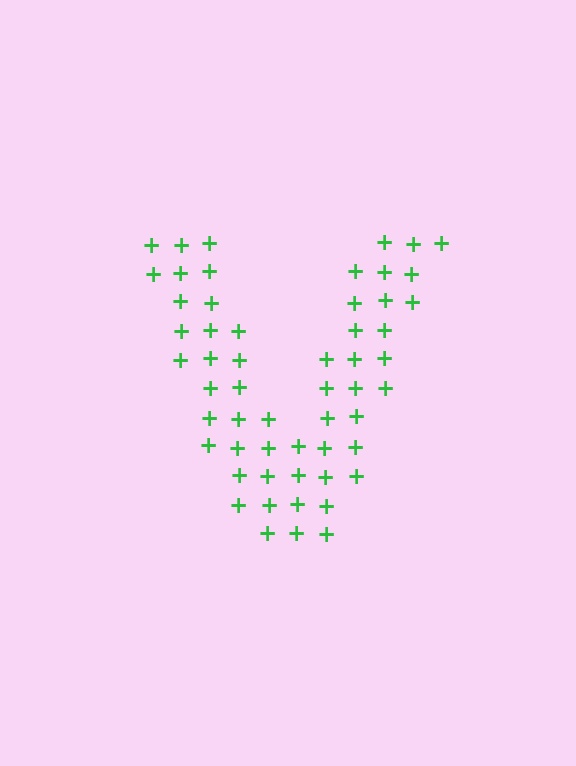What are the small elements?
The small elements are plus signs.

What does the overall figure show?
The overall figure shows the letter V.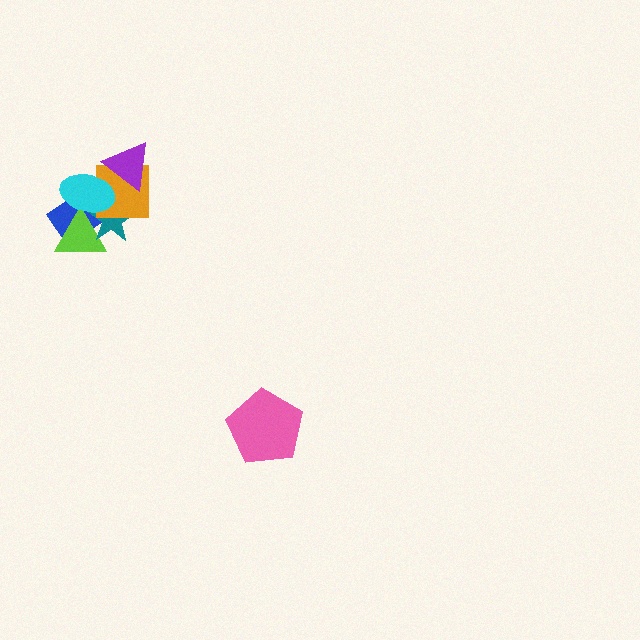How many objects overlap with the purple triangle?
2 objects overlap with the purple triangle.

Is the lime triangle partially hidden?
Yes, it is partially covered by another shape.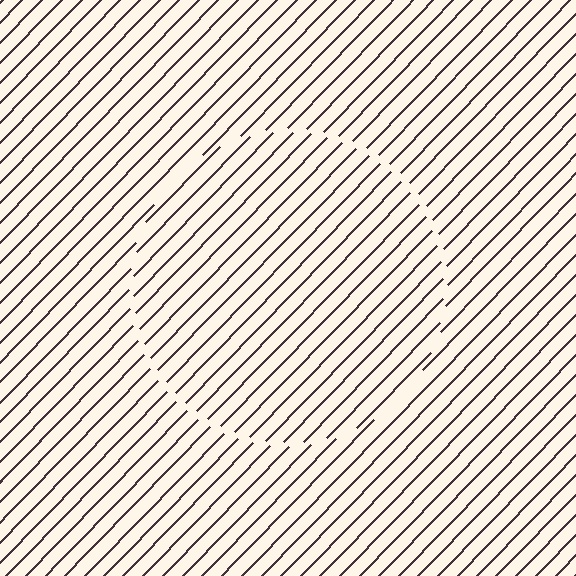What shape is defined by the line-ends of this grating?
An illusory circle. The interior of the shape contains the same grating, shifted by half a period — the contour is defined by the phase discontinuity where line-ends from the inner and outer gratings abut.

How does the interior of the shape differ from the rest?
The interior of the shape contains the same grating, shifted by half a period — the contour is defined by the phase discontinuity where line-ends from the inner and outer gratings abut.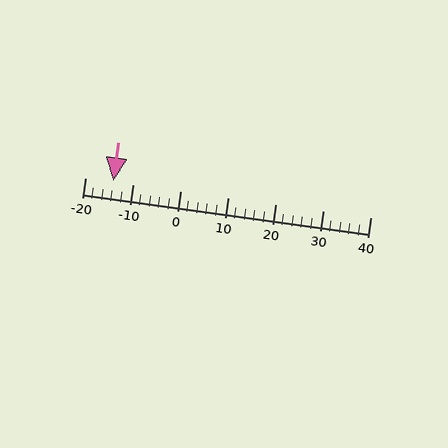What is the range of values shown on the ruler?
The ruler shows values from -20 to 40.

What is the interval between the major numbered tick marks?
The major tick marks are spaced 10 units apart.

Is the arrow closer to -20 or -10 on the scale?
The arrow is closer to -10.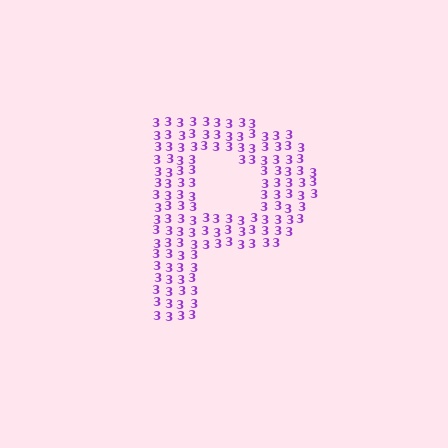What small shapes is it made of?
It is made of small digit 3's.